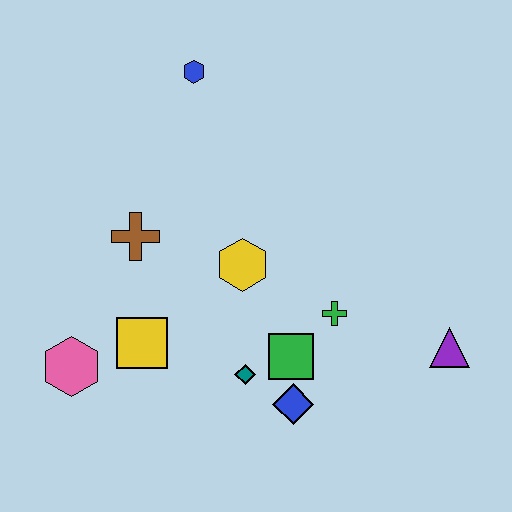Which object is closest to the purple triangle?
The green cross is closest to the purple triangle.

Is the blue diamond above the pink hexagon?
No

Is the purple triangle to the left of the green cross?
No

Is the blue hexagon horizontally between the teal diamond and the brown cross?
Yes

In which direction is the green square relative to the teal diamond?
The green square is to the right of the teal diamond.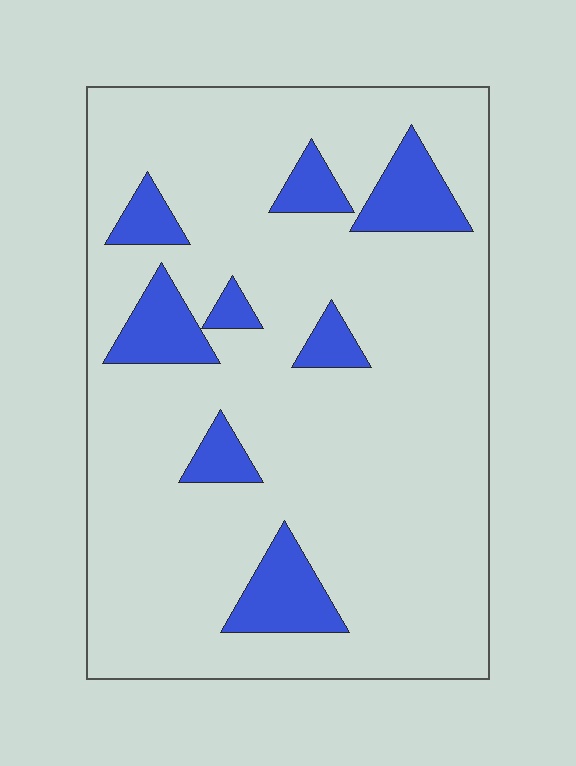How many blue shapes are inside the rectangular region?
8.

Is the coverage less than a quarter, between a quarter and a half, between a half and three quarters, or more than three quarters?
Less than a quarter.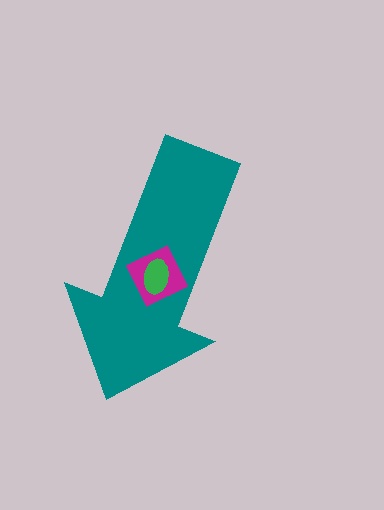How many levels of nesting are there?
3.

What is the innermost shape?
The green ellipse.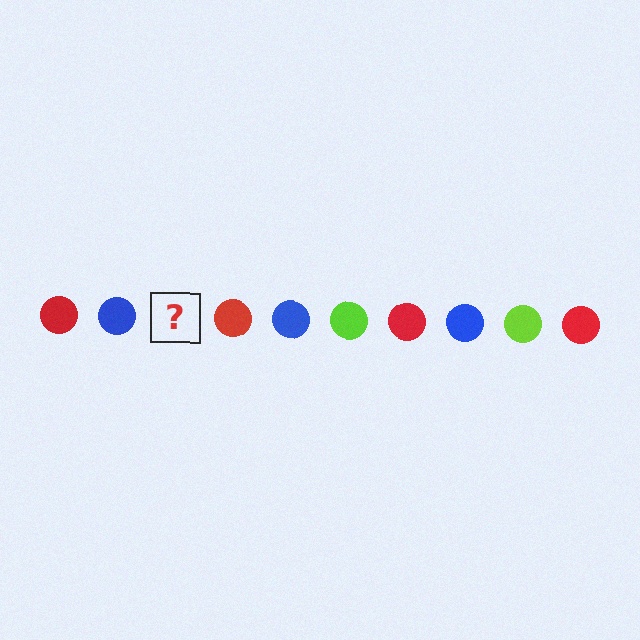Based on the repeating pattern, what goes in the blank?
The blank should be a lime circle.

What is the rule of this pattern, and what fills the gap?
The rule is that the pattern cycles through red, blue, lime circles. The gap should be filled with a lime circle.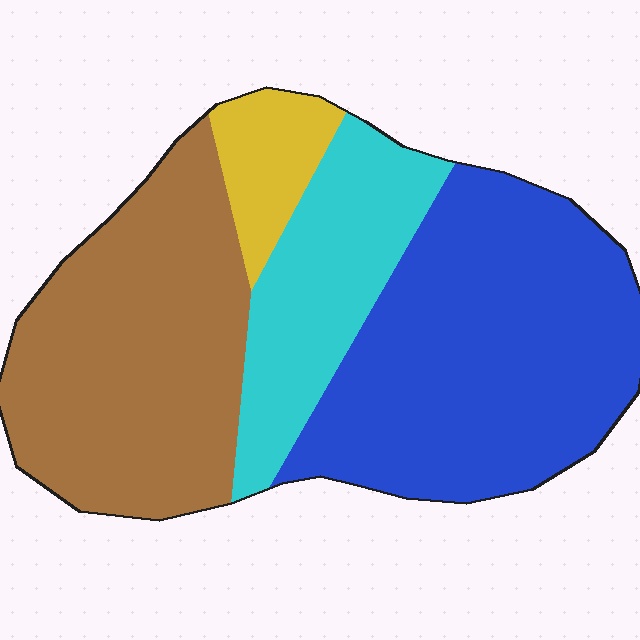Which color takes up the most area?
Blue, at roughly 40%.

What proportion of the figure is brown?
Brown covers around 35% of the figure.